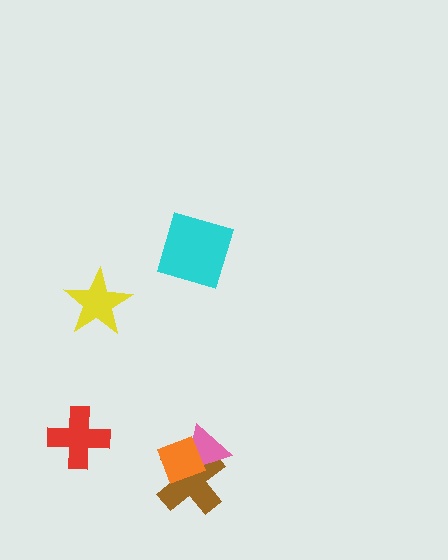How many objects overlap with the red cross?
0 objects overlap with the red cross.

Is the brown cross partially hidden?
Yes, it is partially covered by another shape.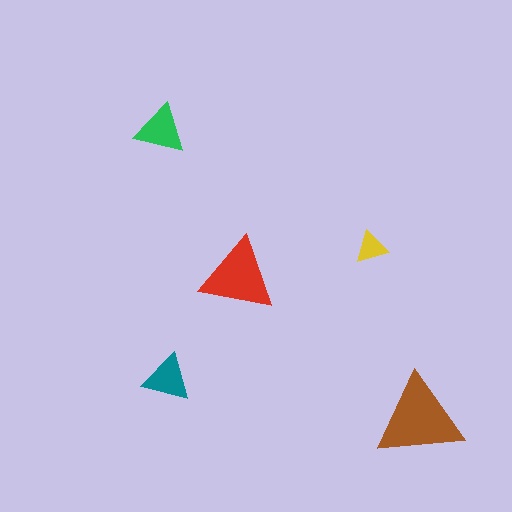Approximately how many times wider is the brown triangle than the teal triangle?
About 2 times wider.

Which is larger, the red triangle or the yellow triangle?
The red one.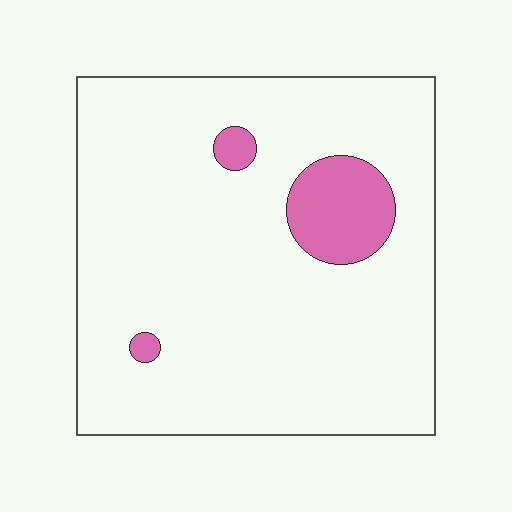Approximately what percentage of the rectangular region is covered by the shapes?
Approximately 10%.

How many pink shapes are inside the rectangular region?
3.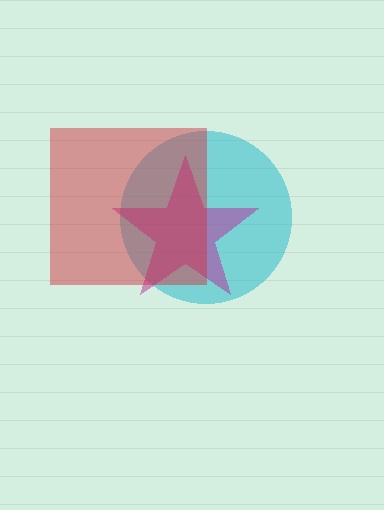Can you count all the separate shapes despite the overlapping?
Yes, there are 3 separate shapes.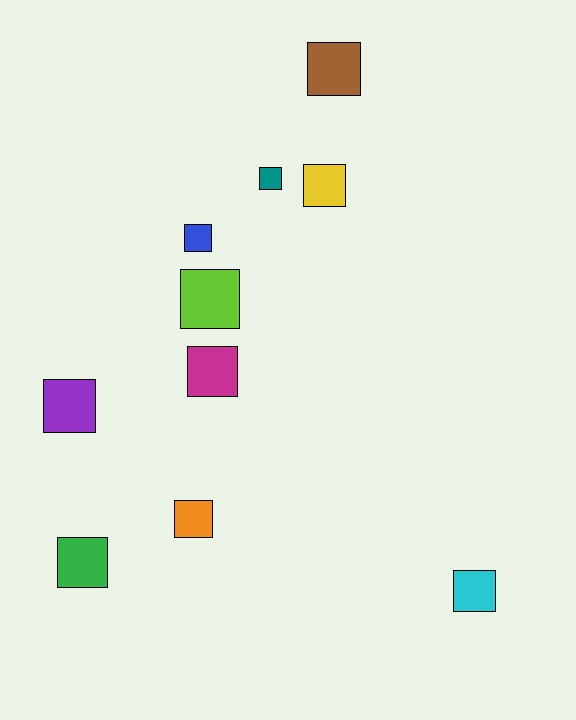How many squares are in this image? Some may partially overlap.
There are 10 squares.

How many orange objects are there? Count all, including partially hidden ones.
There is 1 orange object.